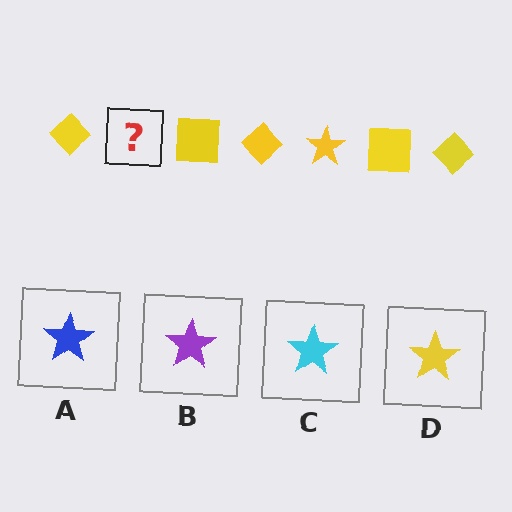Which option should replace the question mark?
Option D.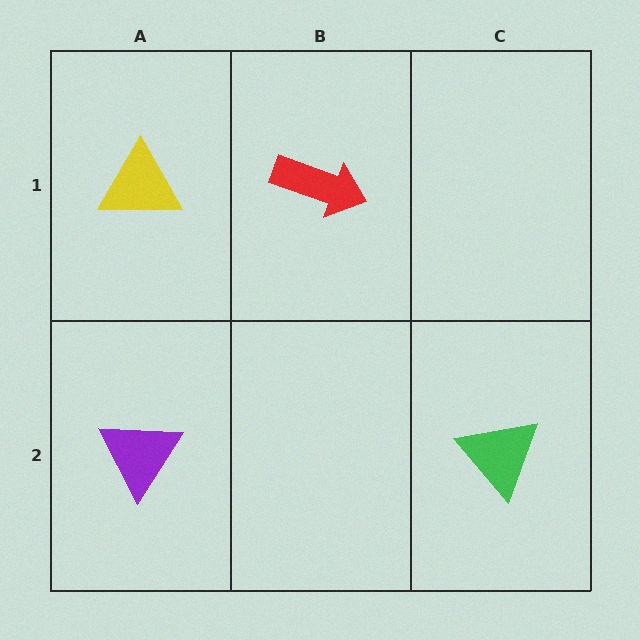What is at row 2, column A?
A purple triangle.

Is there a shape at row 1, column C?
No, that cell is empty.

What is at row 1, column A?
A yellow triangle.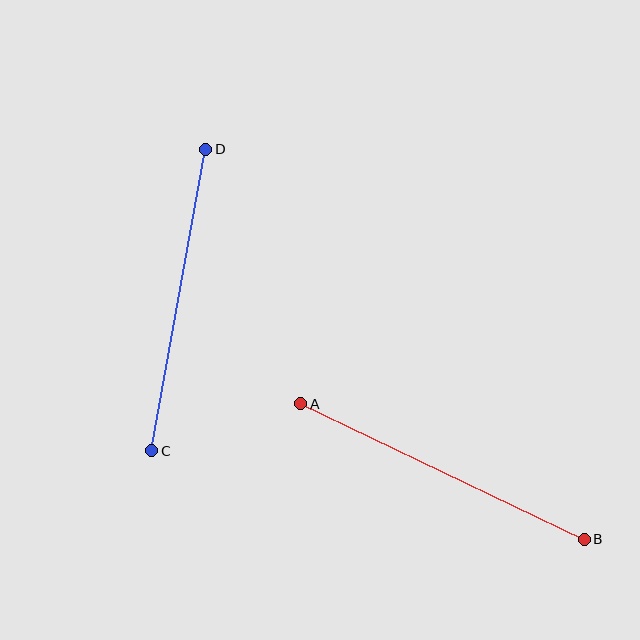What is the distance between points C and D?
The distance is approximately 307 pixels.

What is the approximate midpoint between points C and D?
The midpoint is at approximately (179, 300) pixels.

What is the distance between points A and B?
The distance is approximately 315 pixels.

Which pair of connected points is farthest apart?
Points A and B are farthest apart.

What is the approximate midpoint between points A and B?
The midpoint is at approximately (443, 471) pixels.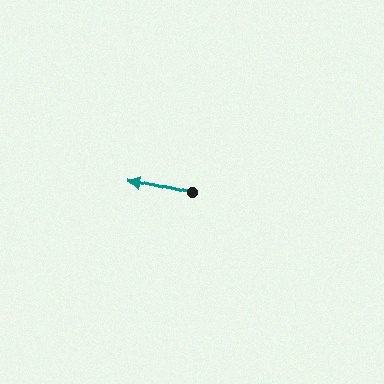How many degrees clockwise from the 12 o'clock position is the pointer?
Approximately 283 degrees.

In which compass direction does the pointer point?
West.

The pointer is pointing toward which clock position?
Roughly 9 o'clock.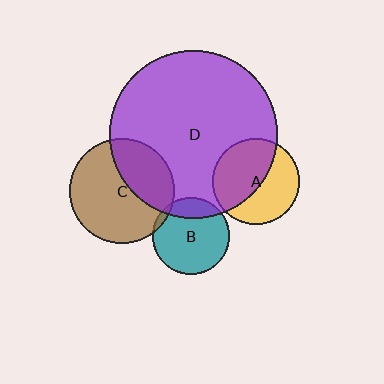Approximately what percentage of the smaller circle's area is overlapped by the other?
Approximately 20%.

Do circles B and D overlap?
Yes.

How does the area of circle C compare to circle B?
Approximately 1.9 times.